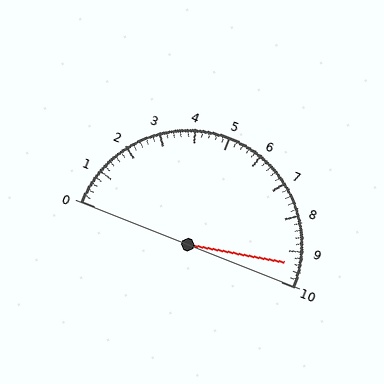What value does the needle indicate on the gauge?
The needle indicates approximately 9.4.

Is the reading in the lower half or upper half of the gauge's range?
The reading is in the upper half of the range (0 to 10).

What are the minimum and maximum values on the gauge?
The gauge ranges from 0 to 10.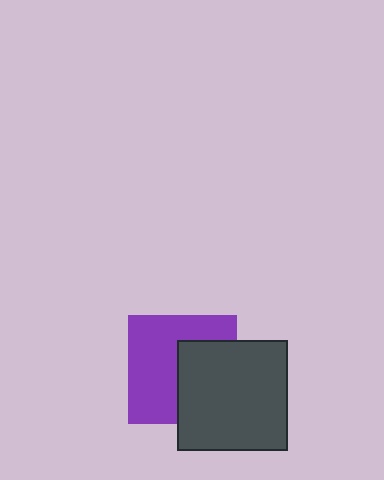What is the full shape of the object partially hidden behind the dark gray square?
The partially hidden object is a purple square.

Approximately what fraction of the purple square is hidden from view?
Roughly 42% of the purple square is hidden behind the dark gray square.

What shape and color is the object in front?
The object in front is a dark gray square.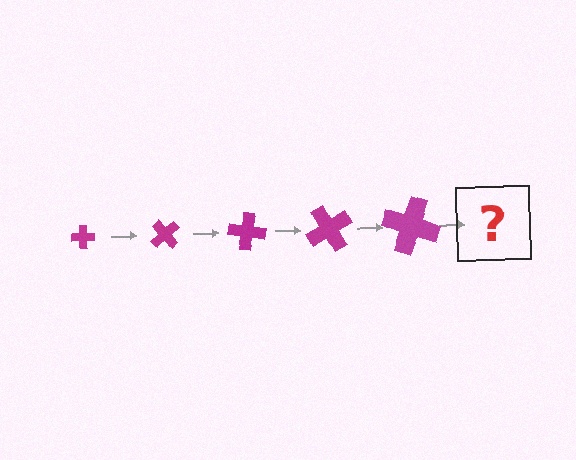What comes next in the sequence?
The next element should be a cross, larger than the previous one and rotated 250 degrees from the start.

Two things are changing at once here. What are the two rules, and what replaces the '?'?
The two rules are that the cross grows larger each step and it rotates 50 degrees each step. The '?' should be a cross, larger than the previous one and rotated 250 degrees from the start.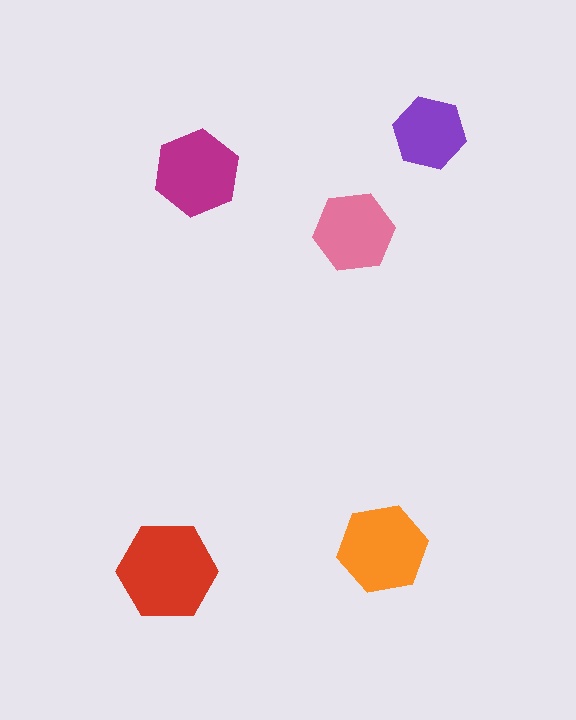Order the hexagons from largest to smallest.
the red one, the orange one, the magenta one, the pink one, the purple one.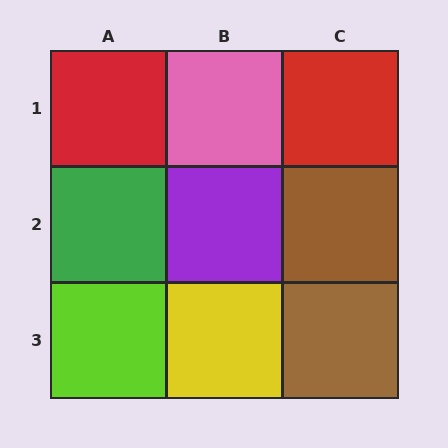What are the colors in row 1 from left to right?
Red, pink, red.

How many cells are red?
2 cells are red.